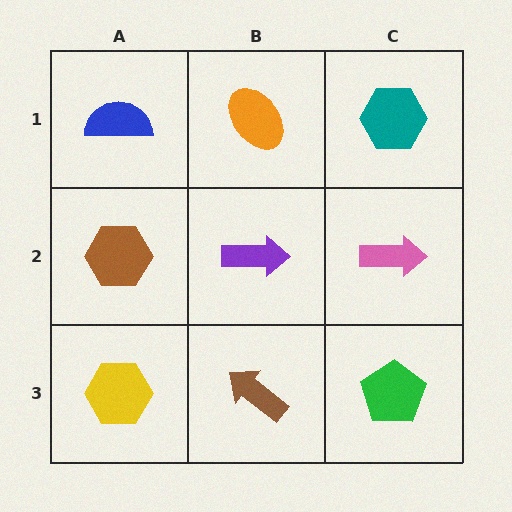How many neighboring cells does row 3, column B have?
3.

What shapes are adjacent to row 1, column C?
A pink arrow (row 2, column C), an orange ellipse (row 1, column B).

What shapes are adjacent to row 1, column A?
A brown hexagon (row 2, column A), an orange ellipse (row 1, column B).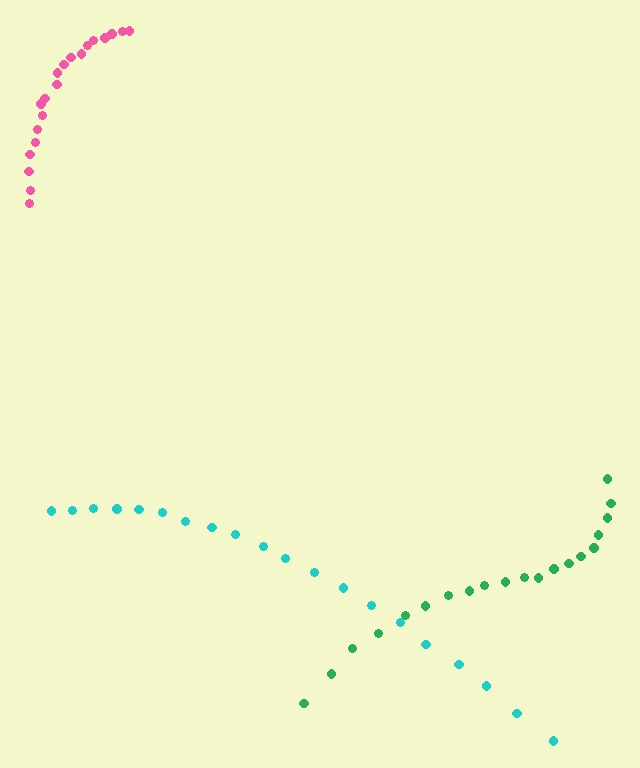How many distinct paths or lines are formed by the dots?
There are 3 distinct paths.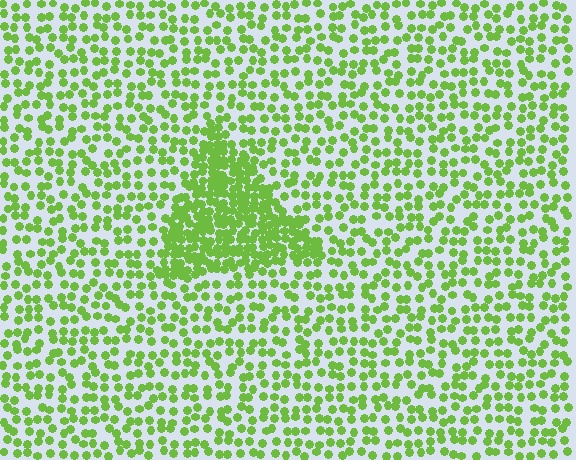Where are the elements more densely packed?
The elements are more densely packed inside the triangle boundary.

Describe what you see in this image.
The image contains small lime elements arranged at two different densities. A triangle-shaped region is visible where the elements are more densely packed than the surrounding area.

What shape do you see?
I see a triangle.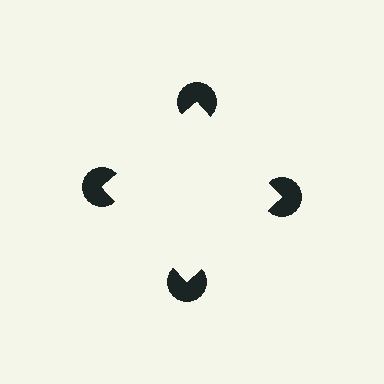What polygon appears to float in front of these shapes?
An illusory square — its edges are inferred from the aligned wedge cuts in the pac-man discs, not physically drawn.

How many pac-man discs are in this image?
There are 4 — one at each vertex of the illusory square.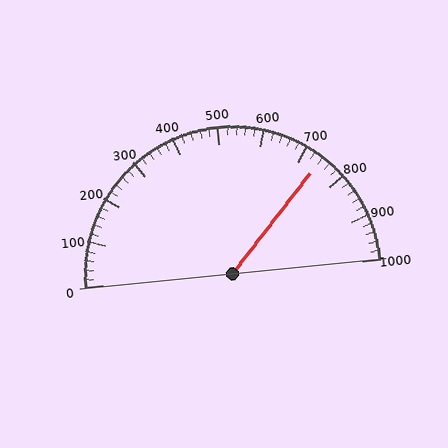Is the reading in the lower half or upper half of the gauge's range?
The reading is in the upper half of the range (0 to 1000).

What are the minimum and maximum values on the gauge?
The gauge ranges from 0 to 1000.